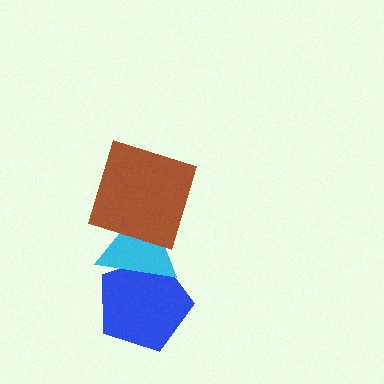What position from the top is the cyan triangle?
The cyan triangle is 2nd from the top.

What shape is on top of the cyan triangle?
The brown square is on top of the cyan triangle.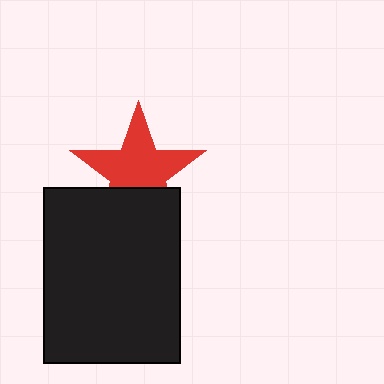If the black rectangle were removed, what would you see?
You would see the complete red star.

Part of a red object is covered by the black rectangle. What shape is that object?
It is a star.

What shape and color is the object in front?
The object in front is a black rectangle.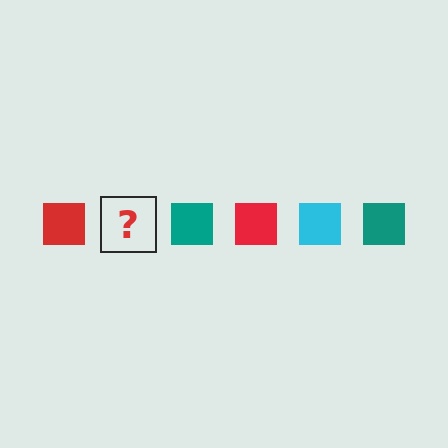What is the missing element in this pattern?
The missing element is a cyan square.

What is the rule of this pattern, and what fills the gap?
The rule is that the pattern cycles through red, cyan, teal squares. The gap should be filled with a cyan square.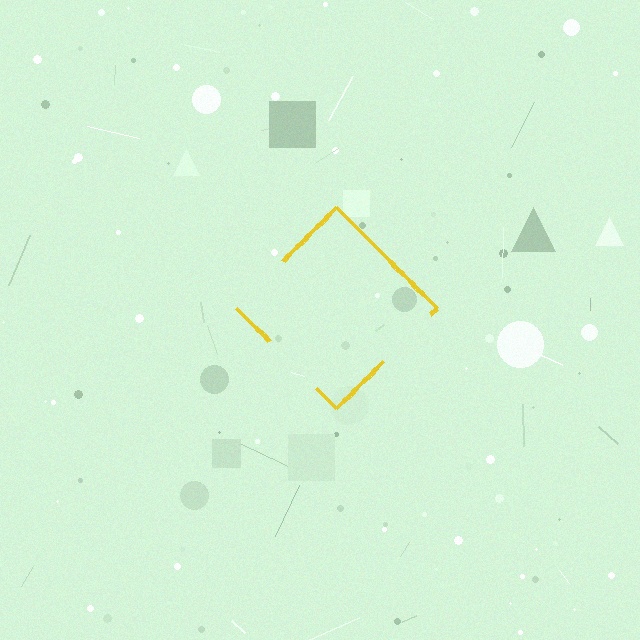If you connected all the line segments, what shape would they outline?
They would outline a diamond.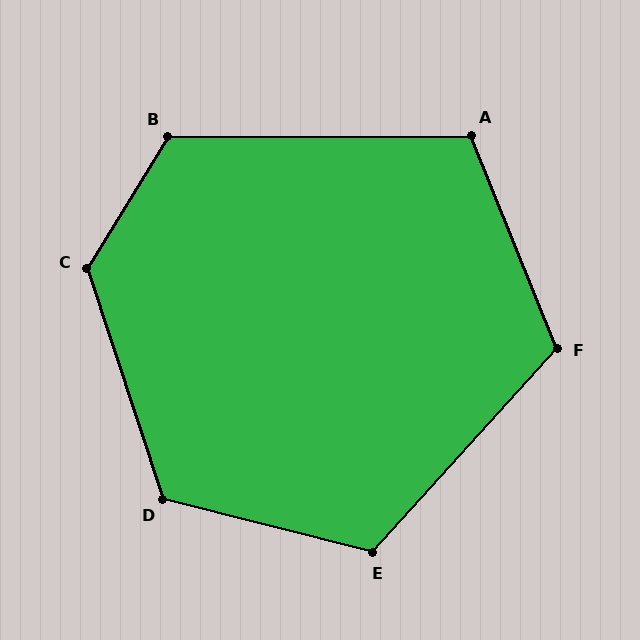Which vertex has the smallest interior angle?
A, at approximately 112 degrees.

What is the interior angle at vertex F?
Approximately 116 degrees (obtuse).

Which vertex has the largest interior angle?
C, at approximately 131 degrees.